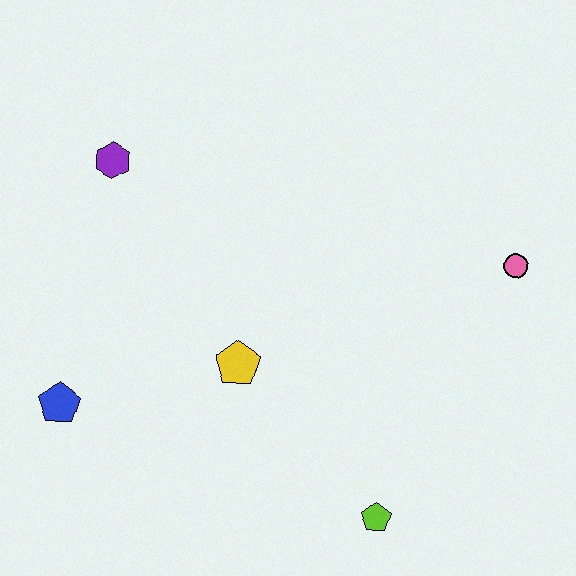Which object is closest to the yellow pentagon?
The blue pentagon is closest to the yellow pentagon.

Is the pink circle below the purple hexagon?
Yes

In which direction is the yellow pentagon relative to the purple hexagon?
The yellow pentagon is below the purple hexagon.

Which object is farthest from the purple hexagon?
The lime pentagon is farthest from the purple hexagon.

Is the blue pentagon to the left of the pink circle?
Yes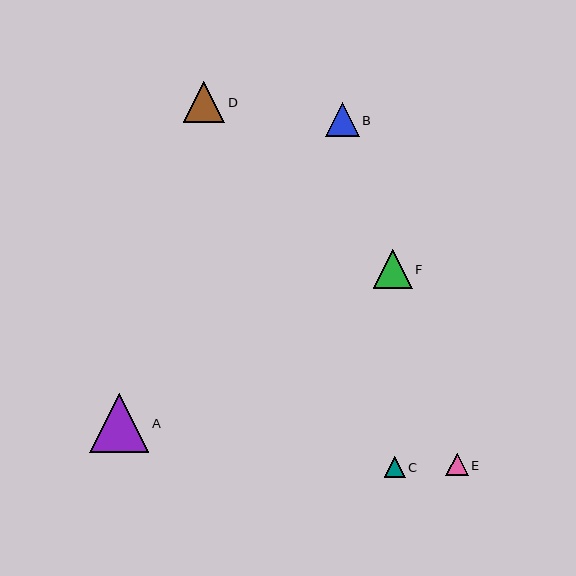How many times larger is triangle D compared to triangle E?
Triangle D is approximately 1.8 times the size of triangle E.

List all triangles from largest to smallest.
From largest to smallest: A, D, F, B, E, C.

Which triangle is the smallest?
Triangle C is the smallest with a size of approximately 21 pixels.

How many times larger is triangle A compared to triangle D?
Triangle A is approximately 1.4 times the size of triangle D.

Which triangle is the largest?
Triangle A is the largest with a size of approximately 59 pixels.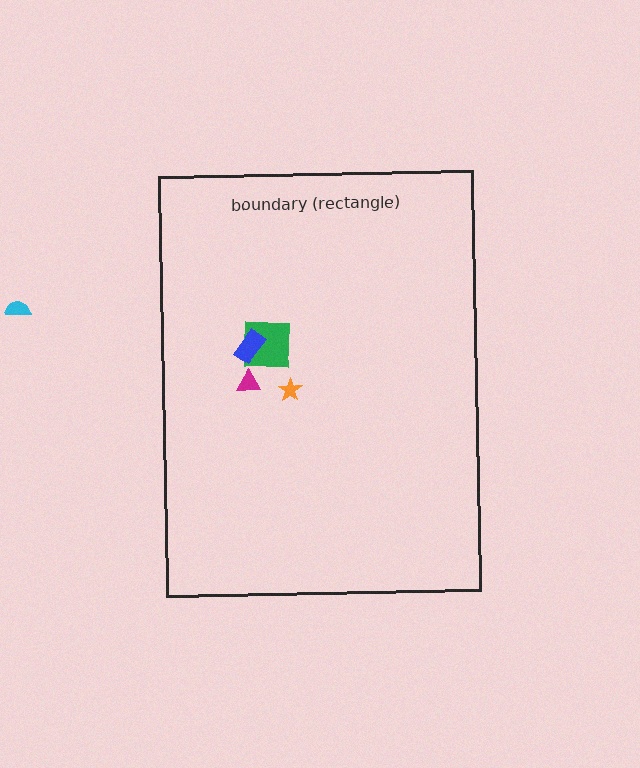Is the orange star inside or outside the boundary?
Inside.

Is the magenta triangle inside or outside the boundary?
Inside.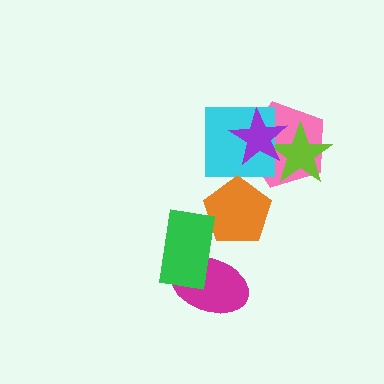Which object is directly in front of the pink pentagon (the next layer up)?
The lime star is directly in front of the pink pentagon.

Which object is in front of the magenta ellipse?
The green rectangle is in front of the magenta ellipse.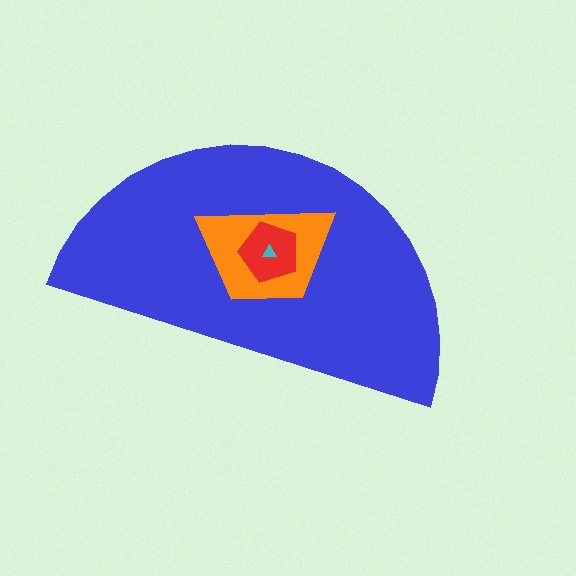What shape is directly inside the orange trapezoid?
The red pentagon.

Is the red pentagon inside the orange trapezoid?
Yes.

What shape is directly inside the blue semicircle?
The orange trapezoid.